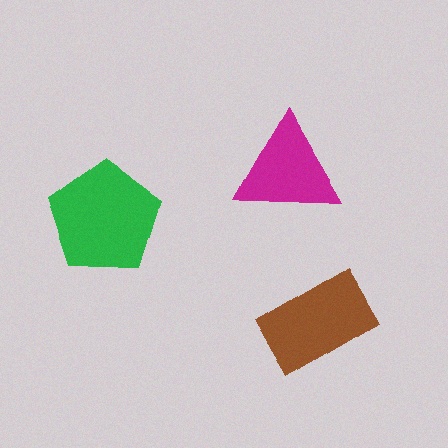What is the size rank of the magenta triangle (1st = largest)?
3rd.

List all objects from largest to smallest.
The green pentagon, the brown rectangle, the magenta triangle.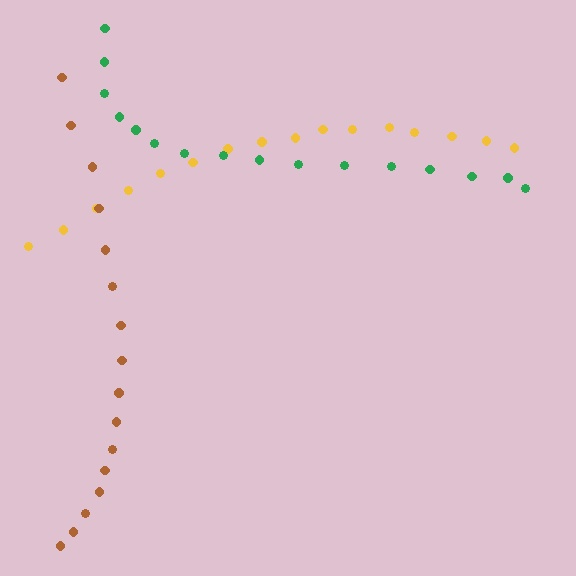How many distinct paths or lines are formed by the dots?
There are 3 distinct paths.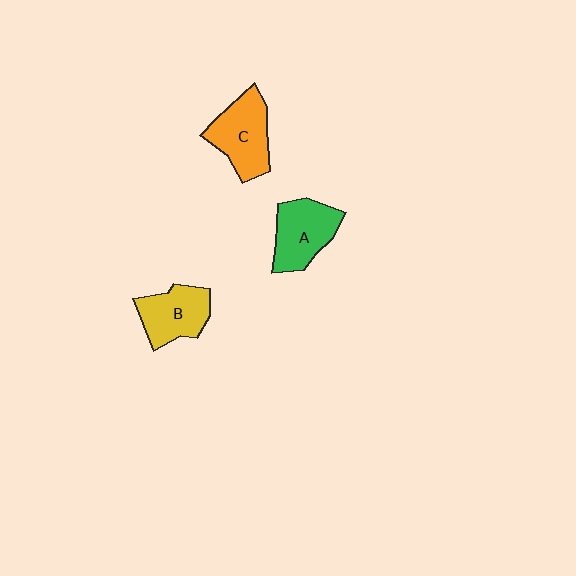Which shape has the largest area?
Shape C (orange).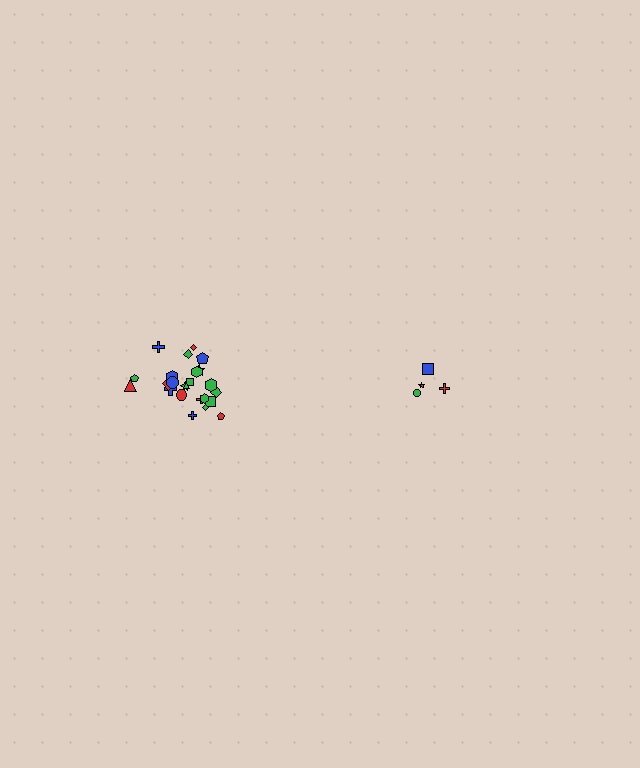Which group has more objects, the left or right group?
The left group.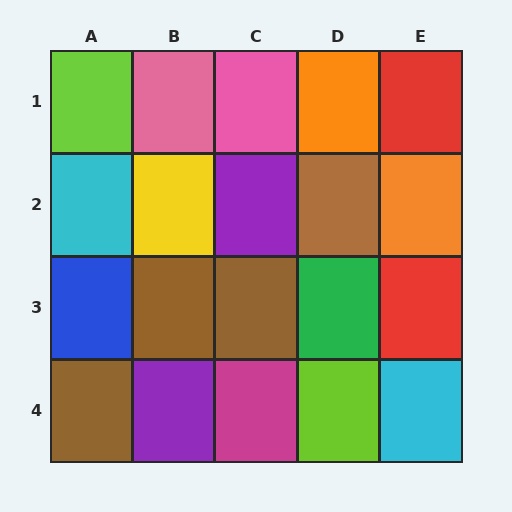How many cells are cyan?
2 cells are cyan.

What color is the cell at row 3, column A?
Blue.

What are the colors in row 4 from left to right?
Brown, purple, magenta, lime, cyan.